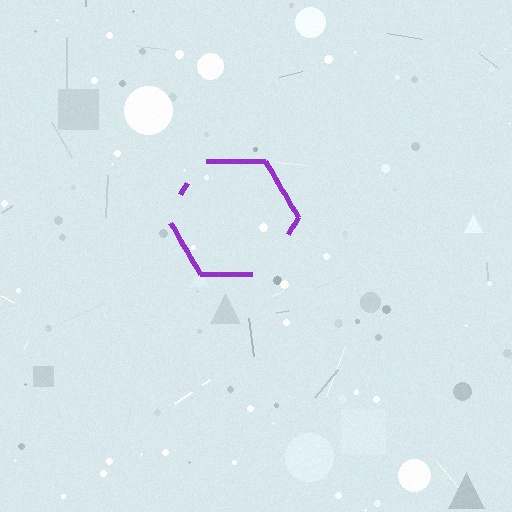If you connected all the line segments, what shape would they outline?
They would outline a hexagon.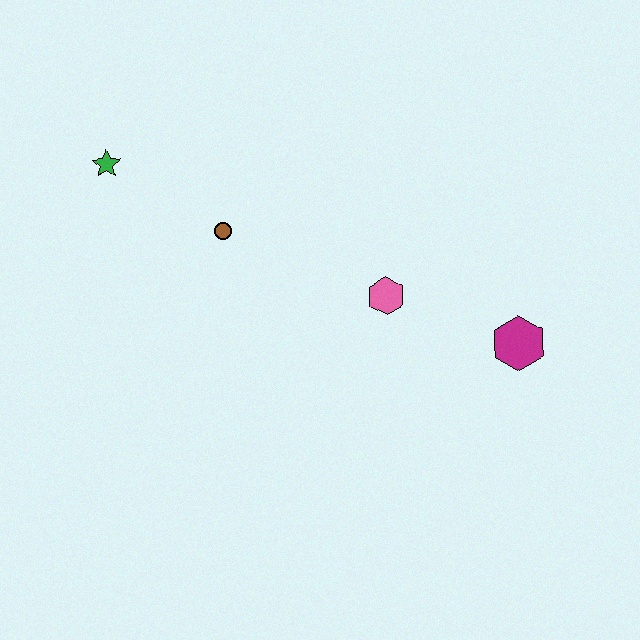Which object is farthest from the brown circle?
The magenta hexagon is farthest from the brown circle.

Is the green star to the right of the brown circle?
No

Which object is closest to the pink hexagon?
The magenta hexagon is closest to the pink hexagon.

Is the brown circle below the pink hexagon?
No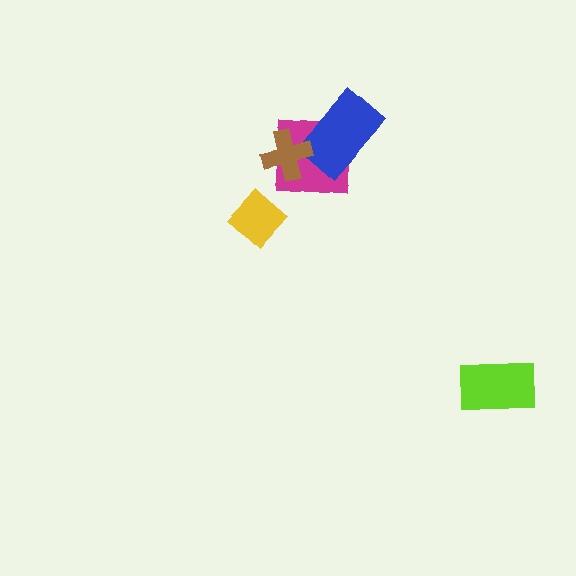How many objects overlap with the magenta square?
2 objects overlap with the magenta square.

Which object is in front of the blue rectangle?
The brown cross is in front of the blue rectangle.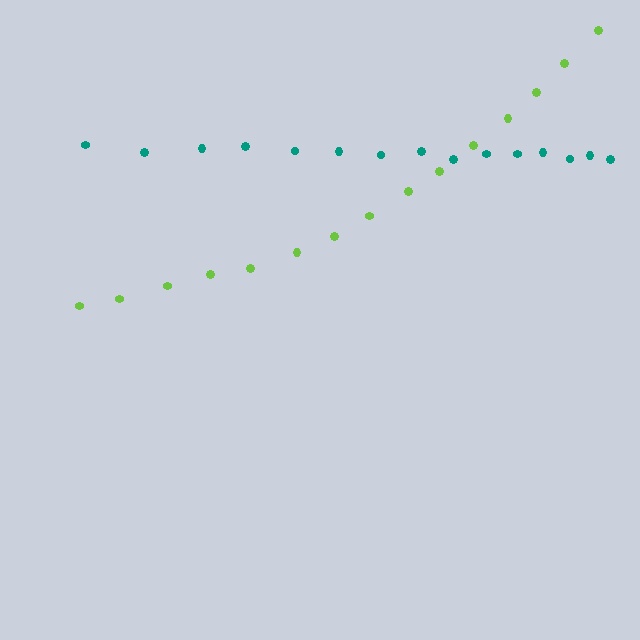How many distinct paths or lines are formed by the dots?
There are 2 distinct paths.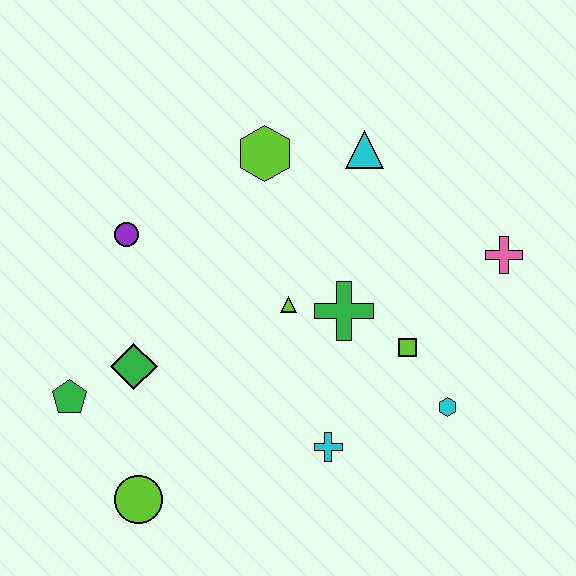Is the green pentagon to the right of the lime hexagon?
No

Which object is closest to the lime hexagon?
The cyan triangle is closest to the lime hexagon.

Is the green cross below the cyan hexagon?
No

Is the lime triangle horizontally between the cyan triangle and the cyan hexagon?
No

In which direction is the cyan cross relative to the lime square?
The cyan cross is below the lime square.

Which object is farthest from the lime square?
The green pentagon is farthest from the lime square.